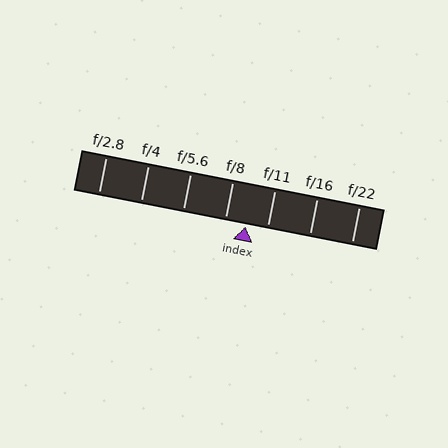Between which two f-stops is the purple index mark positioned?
The index mark is between f/8 and f/11.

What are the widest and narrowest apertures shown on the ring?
The widest aperture shown is f/2.8 and the narrowest is f/22.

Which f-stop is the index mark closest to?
The index mark is closest to f/8.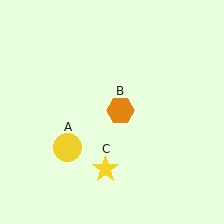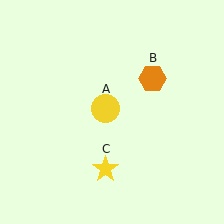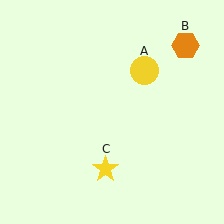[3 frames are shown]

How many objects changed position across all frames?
2 objects changed position: yellow circle (object A), orange hexagon (object B).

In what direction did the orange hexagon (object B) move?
The orange hexagon (object B) moved up and to the right.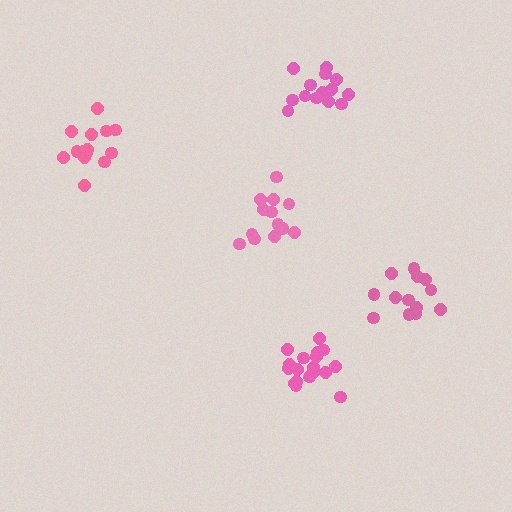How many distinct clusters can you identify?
There are 5 distinct clusters.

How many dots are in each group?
Group 1: 15 dots, Group 2: 13 dots, Group 3: 14 dots, Group 4: 18 dots, Group 5: 13 dots (73 total).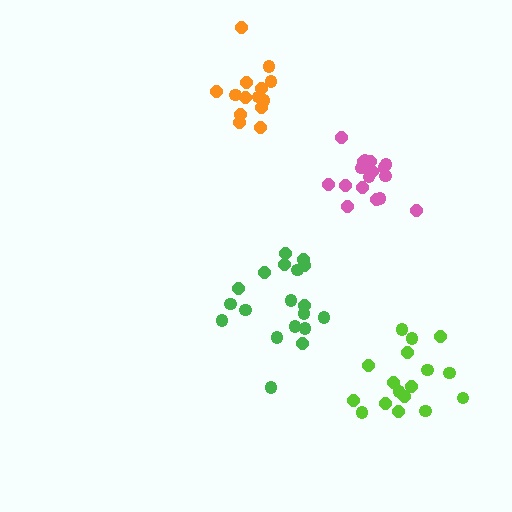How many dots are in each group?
Group 1: 17 dots, Group 2: 14 dots, Group 3: 17 dots, Group 4: 19 dots (67 total).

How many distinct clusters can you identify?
There are 4 distinct clusters.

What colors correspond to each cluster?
The clusters are colored: lime, orange, pink, green.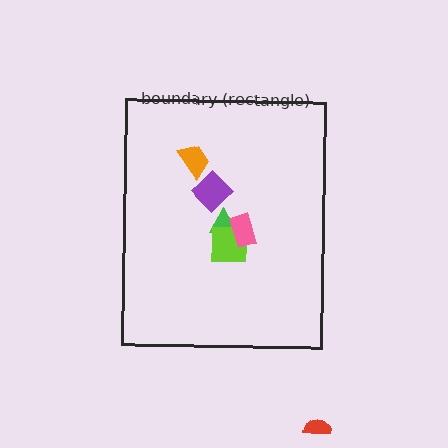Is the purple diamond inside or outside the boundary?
Inside.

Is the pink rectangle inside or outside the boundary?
Inside.